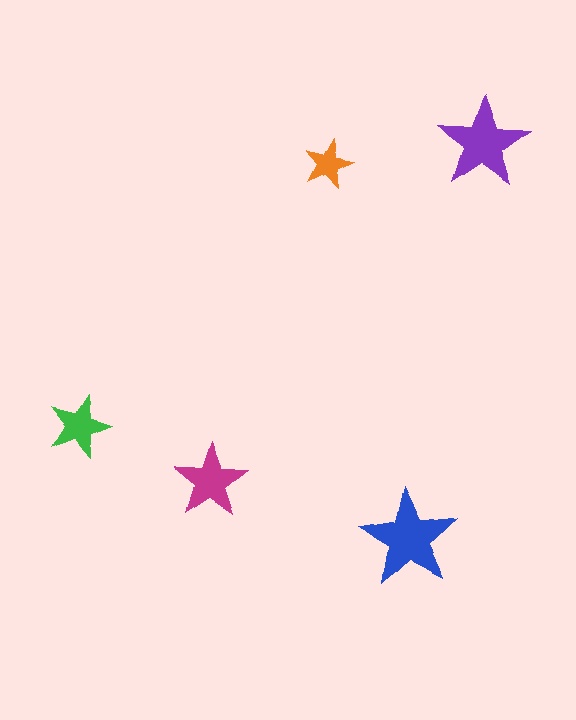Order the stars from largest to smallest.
the blue one, the purple one, the magenta one, the green one, the orange one.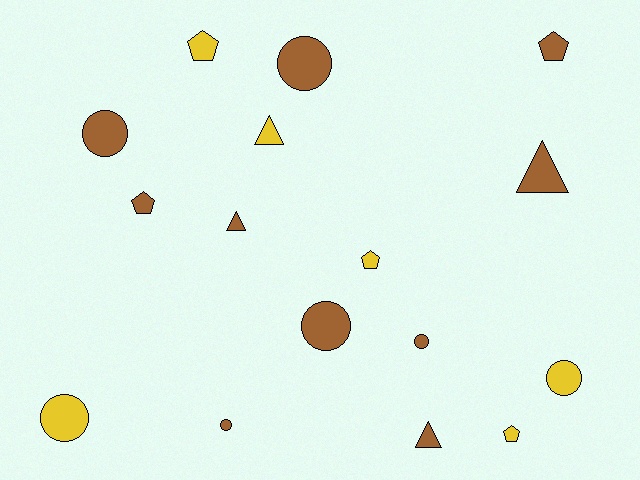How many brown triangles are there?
There are 3 brown triangles.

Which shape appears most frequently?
Circle, with 7 objects.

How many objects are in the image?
There are 16 objects.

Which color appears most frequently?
Brown, with 10 objects.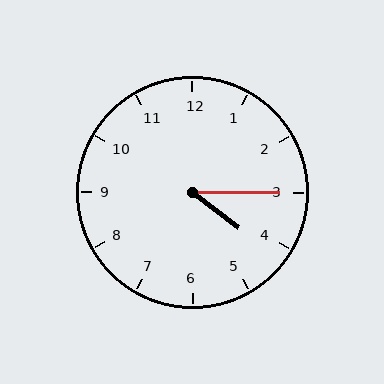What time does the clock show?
4:15.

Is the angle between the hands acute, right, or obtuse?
It is acute.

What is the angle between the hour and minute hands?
Approximately 38 degrees.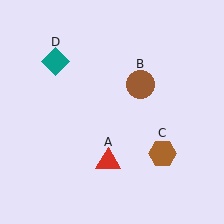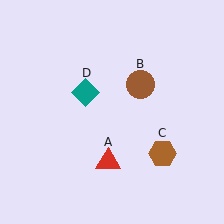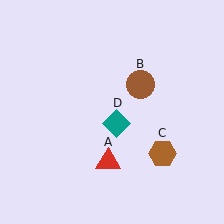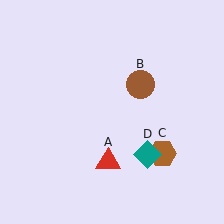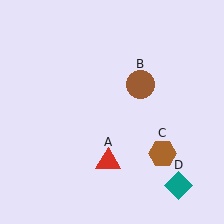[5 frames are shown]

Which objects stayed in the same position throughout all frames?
Red triangle (object A) and brown circle (object B) and brown hexagon (object C) remained stationary.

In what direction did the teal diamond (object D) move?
The teal diamond (object D) moved down and to the right.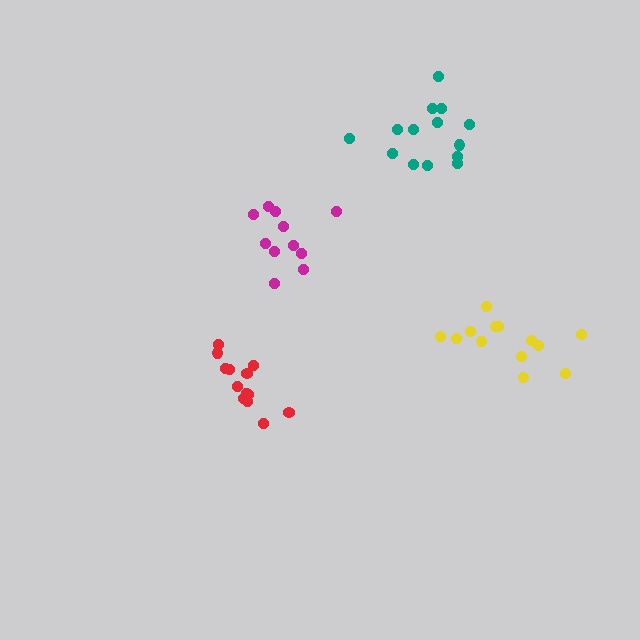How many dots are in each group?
Group 1: 13 dots, Group 2: 13 dots, Group 3: 14 dots, Group 4: 11 dots (51 total).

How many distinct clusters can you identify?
There are 4 distinct clusters.